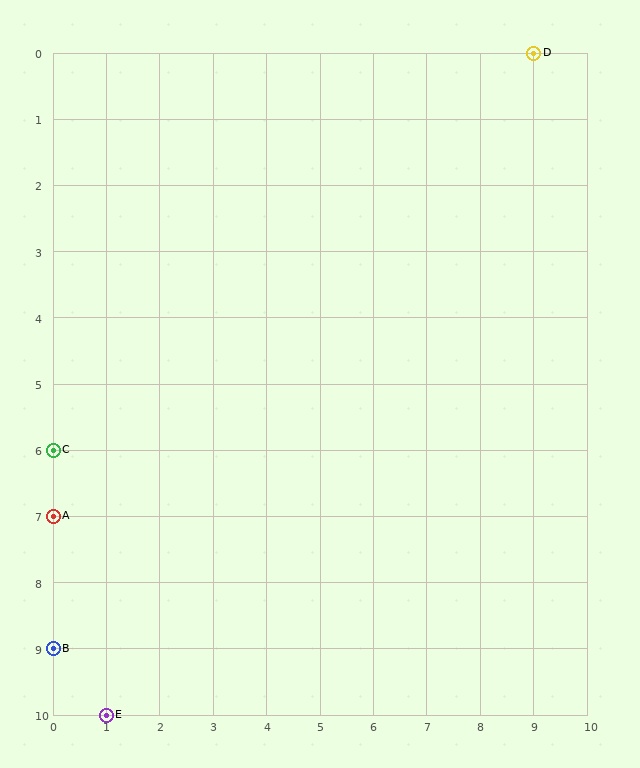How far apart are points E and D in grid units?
Points E and D are 8 columns and 10 rows apart (about 12.8 grid units diagonally).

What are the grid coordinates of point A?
Point A is at grid coordinates (0, 7).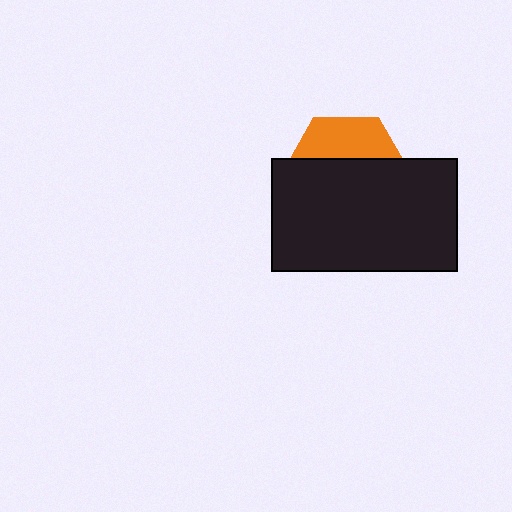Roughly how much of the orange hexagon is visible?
A small part of it is visible (roughly 32%).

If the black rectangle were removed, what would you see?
You would see the complete orange hexagon.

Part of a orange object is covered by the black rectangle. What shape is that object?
It is a hexagon.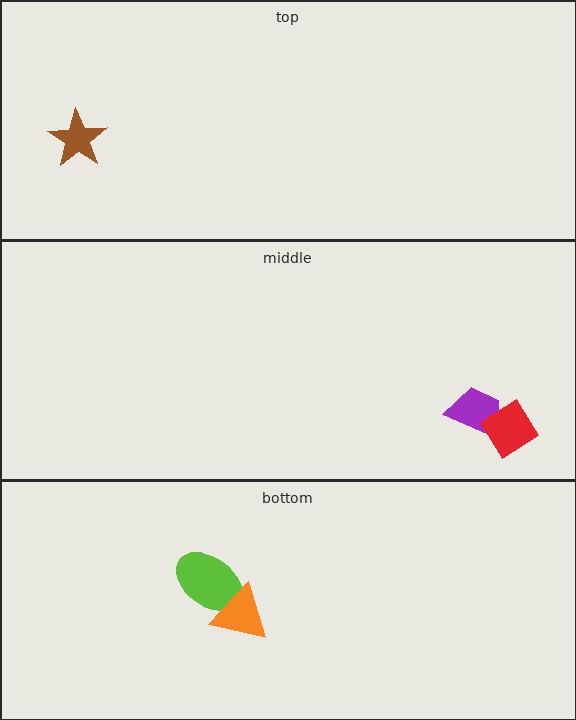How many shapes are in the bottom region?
2.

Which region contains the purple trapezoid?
The middle region.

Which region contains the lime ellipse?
The bottom region.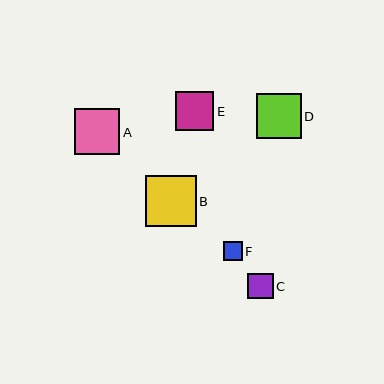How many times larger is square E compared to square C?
Square E is approximately 1.5 times the size of square C.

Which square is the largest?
Square B is the largest with a size of approximately 51 pixels.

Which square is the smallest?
Square F is the smallest with a size of approximately 19 pixels.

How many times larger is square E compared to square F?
Square E is approximately 2.1 times the size of square F.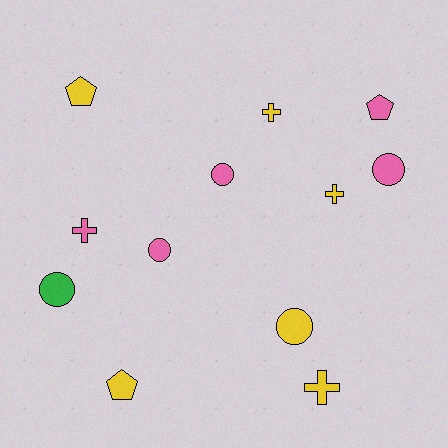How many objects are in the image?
There are 12 objects.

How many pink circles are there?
There are 3 pink circles.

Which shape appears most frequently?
Circle, with 5 objects.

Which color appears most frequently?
Yellow, with 6 objects.